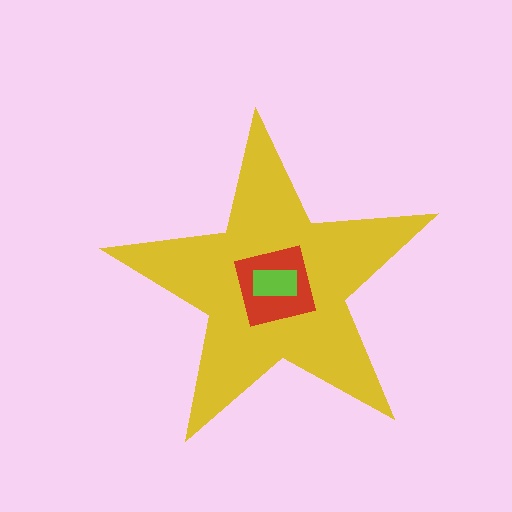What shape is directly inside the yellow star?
The red square.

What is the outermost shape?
The yellow star.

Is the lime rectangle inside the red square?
Yes.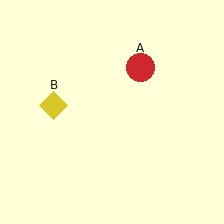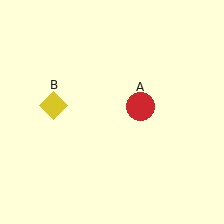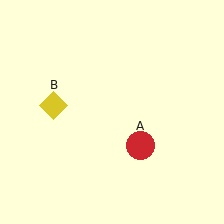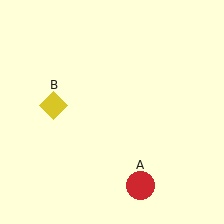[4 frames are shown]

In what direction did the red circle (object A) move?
The red circle (object A) moved down.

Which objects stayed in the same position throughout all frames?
Yellow diamond (object B) remained stationary.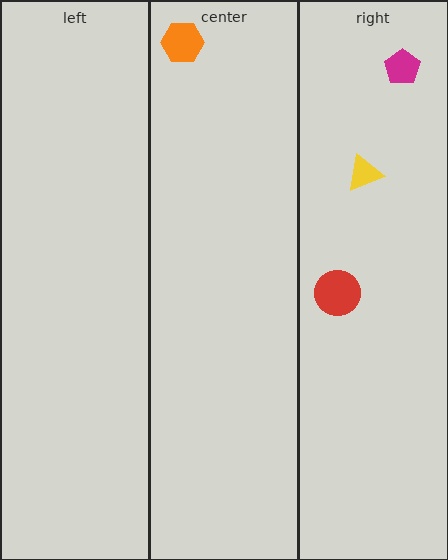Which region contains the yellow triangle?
The right region.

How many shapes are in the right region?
3.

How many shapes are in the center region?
1.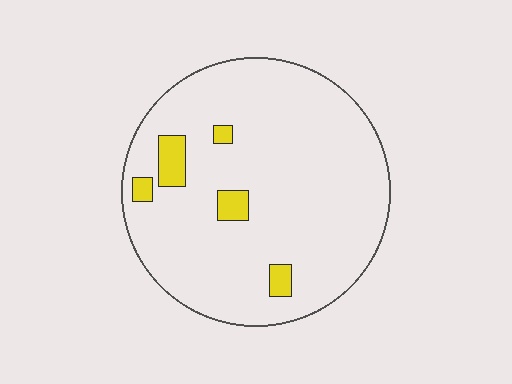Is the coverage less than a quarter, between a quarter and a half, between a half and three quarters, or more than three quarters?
Less than a quarter.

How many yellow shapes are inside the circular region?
5.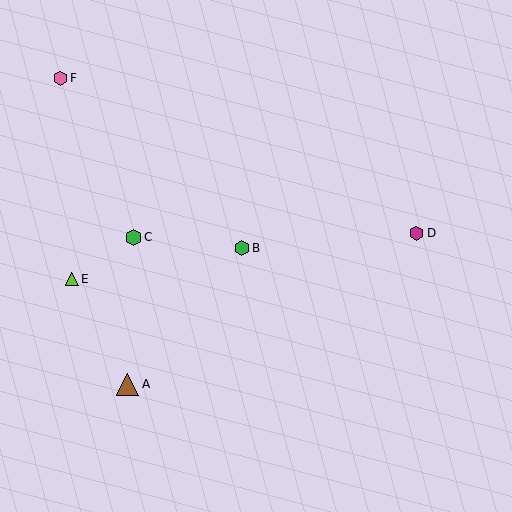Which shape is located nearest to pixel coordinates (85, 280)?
The lime triangle (labeled E) at (72, 279) is nearest to that location.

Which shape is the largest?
The brown triangle (labeled A) is the largest.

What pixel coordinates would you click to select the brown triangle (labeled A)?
Click at (128, 384) to select the brown triangle A.